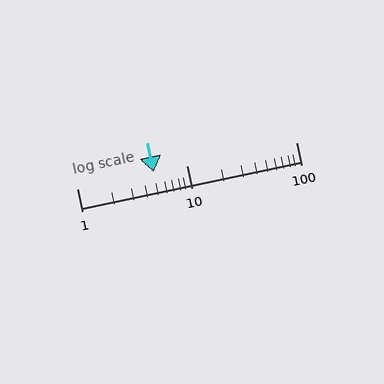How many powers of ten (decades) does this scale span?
The scale spans 2 decades, from 1 to 100.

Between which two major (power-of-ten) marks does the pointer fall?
The pointer is between 1 and 10.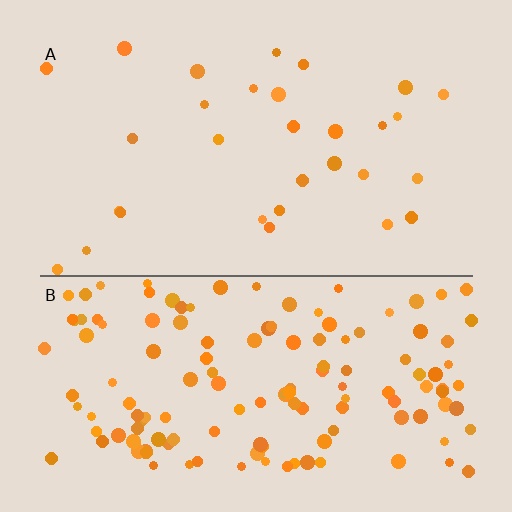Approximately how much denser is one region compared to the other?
Approximately 4.7× — region B over region A.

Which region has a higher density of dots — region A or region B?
B (the bottom).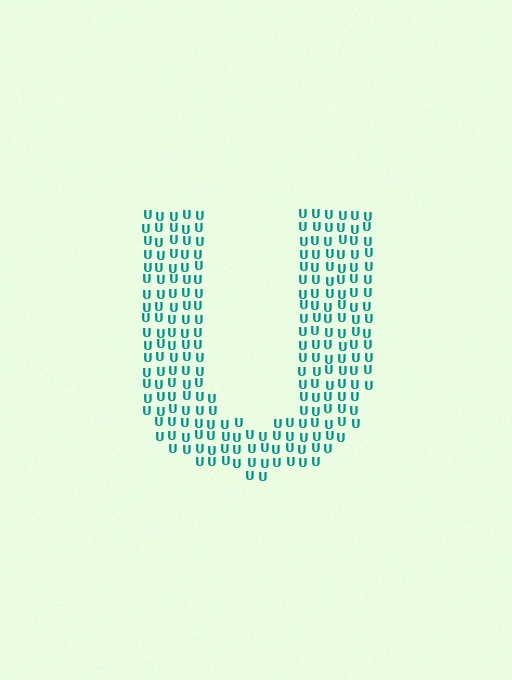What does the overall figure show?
The overall figure shows the letter U.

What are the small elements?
The small elements are letter U's.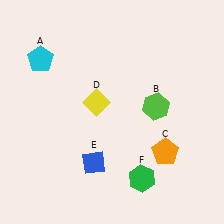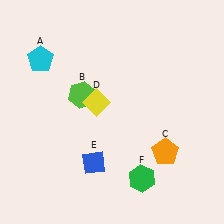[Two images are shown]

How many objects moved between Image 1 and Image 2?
1 object moved between the two images.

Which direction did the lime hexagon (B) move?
The lime hexagon (B) moved left.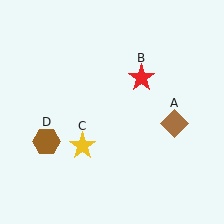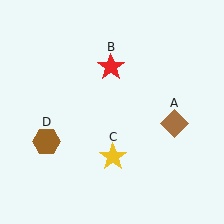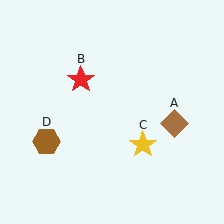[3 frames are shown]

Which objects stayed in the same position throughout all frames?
Brown diamond (object A) and brown hexagon (object D) remained stationary.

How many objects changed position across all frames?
2 objects changed position: red star (object B), yellow star (object C).